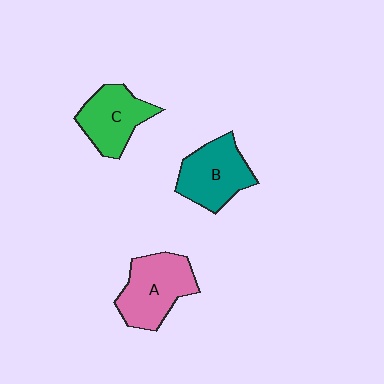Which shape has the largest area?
Shape A (pink).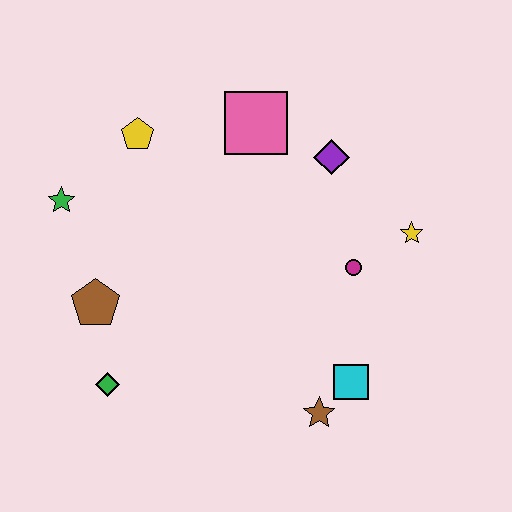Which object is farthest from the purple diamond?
The green diamond is farthest from the purple diamond.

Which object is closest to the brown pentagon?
The green diamond is closest to the brown pentagon.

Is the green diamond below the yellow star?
Yes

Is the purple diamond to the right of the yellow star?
No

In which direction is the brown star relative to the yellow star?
The brown star is below the yellow star.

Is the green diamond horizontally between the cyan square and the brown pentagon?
Yes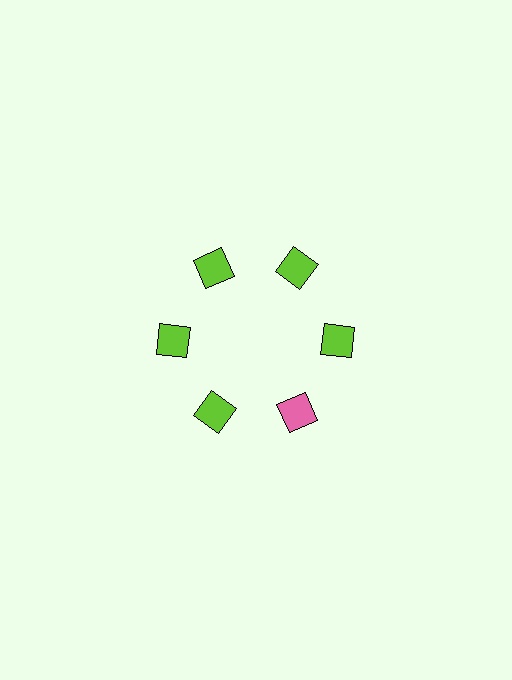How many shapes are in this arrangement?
There are 6 shapes arranged in a ring pattern.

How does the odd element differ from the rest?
It has a different color: pink instead of lime.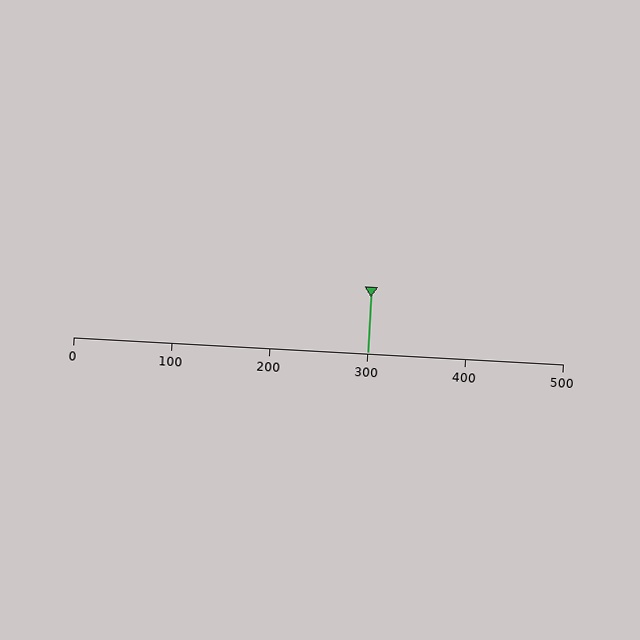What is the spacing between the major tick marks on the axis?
The major ticks are spaced 100 apart.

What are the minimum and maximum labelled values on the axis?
The axis runs from 0 to 500.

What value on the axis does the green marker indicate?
The marker indicates approximately 300.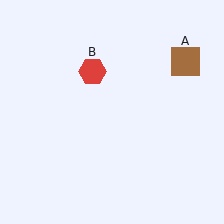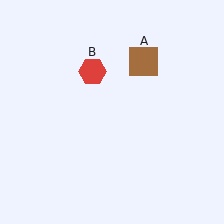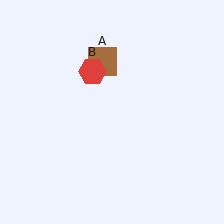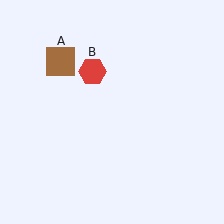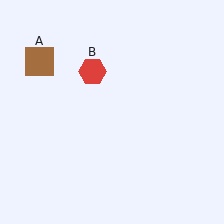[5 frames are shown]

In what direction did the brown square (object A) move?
The brown square (object A) moved left.